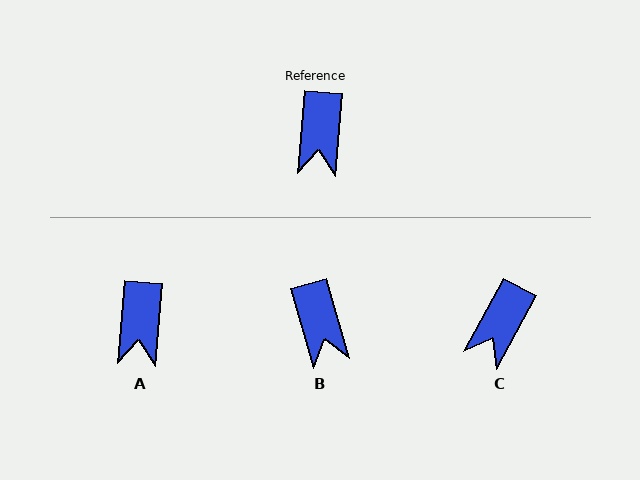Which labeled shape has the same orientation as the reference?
A.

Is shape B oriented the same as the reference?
No, it is off by about 21 degrees.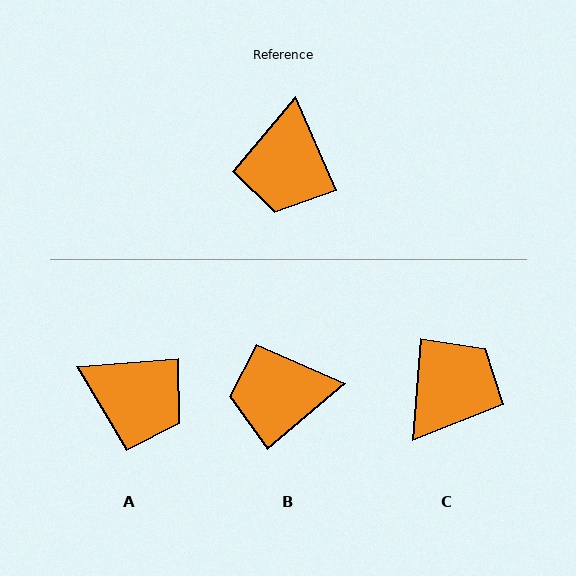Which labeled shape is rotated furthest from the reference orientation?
C, about 152 degrees away.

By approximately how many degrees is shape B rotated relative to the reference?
Approximately 74 degrees clockwise.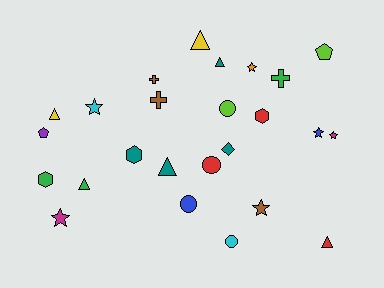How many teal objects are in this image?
There are 4 teal objects.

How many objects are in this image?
There are 25 objects.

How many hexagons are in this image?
There are 3 hexagons.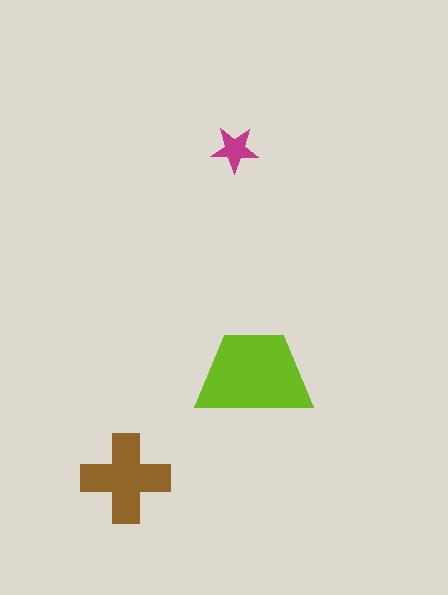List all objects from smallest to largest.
The magenta star, the brown cross, the lime trapezoid.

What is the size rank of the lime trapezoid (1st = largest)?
1st.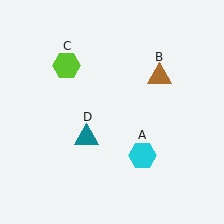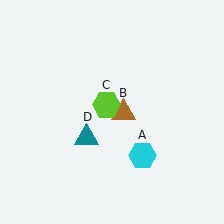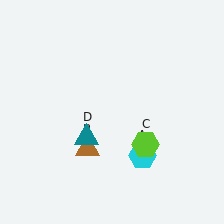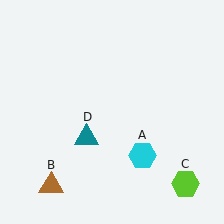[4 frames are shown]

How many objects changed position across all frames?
2 objects changed position: brown triangle (object B), lime hexagon (object C).